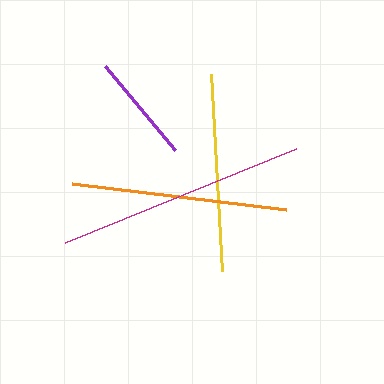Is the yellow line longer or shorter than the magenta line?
The magenta line is longer than the yellow line.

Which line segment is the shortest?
The purple line is the shortest at approximately 110 pixels.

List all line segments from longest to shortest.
From longest to shortest: magenta, orange, yellow, purple.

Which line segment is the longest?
The magenta line is the longest at approximately 249 pixels.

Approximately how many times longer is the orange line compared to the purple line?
The orange line is approximately 2.0 times the length of the purple line.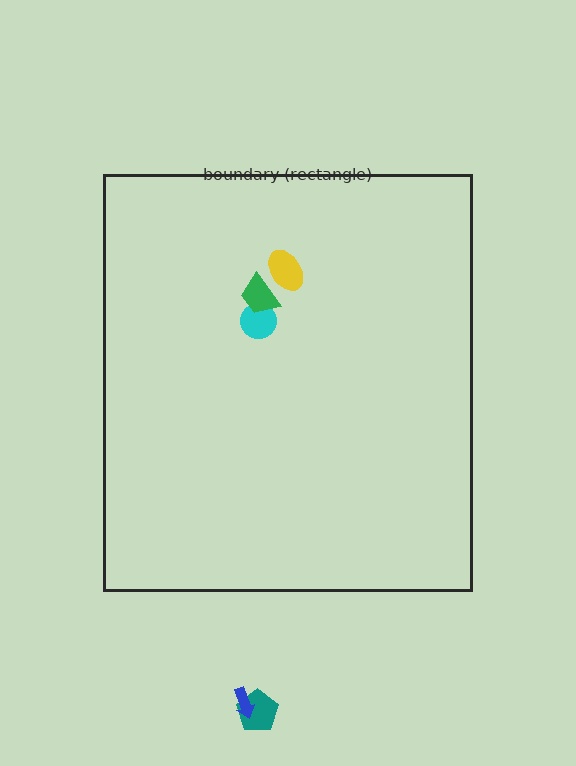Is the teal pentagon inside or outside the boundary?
Outside.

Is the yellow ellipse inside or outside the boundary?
Inside.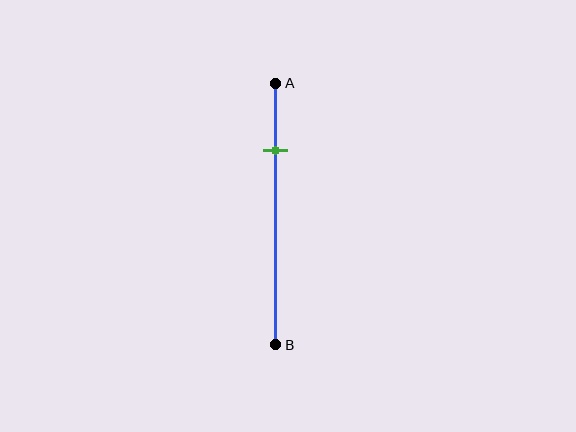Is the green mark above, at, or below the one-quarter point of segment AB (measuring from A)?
The green mark is approximately at the one-quarter point of segment AB.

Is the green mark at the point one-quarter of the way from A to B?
Yes, the mark is approximately at the one-quarter point.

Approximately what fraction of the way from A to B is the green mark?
The green mark is approximately 25% of the way from A to B.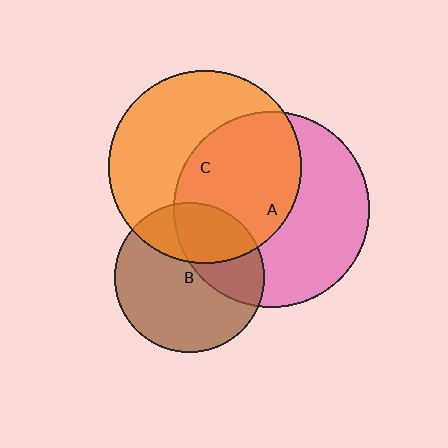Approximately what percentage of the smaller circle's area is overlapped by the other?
Approximately 50%.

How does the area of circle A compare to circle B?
Approximately 1.7 times.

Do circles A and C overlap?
Yes.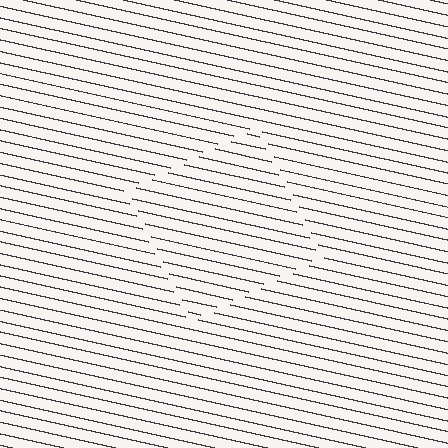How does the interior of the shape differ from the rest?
The interior of the shape contains the same grating, shifted by half a period — the contour is defined by the phase discontinuity where line-ends from the inner and outer gratings abut.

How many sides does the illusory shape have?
4 sides — the line-ends trace a square.